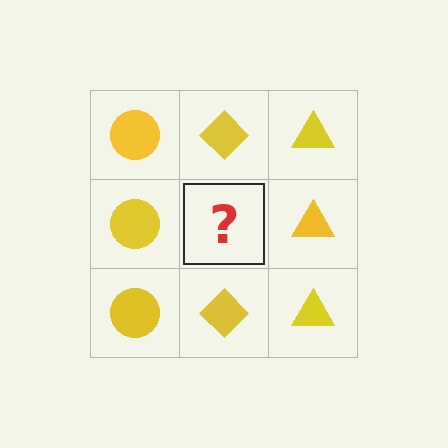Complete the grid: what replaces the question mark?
The question mark should be replaced with a yellow diamond.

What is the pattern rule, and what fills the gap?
The rule is that each column has a consistent shape. The gap should be filled with a yellow diamond.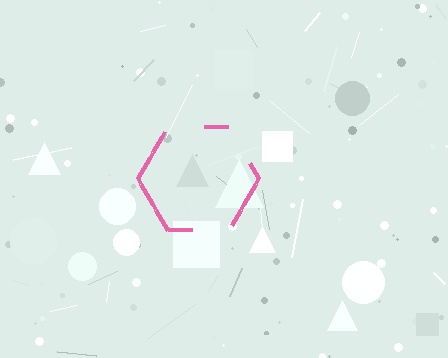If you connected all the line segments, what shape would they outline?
They would outline a hexagon.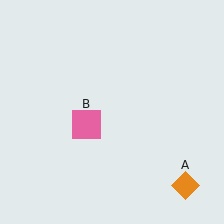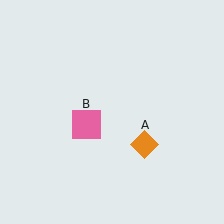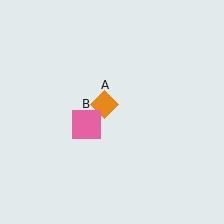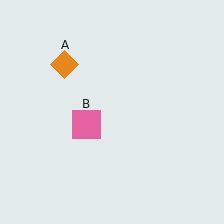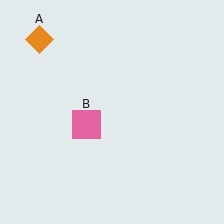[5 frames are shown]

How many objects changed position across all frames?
1 object changed position: orange diamond (object A).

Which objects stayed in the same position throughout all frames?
Pink square (object B) remained stationary.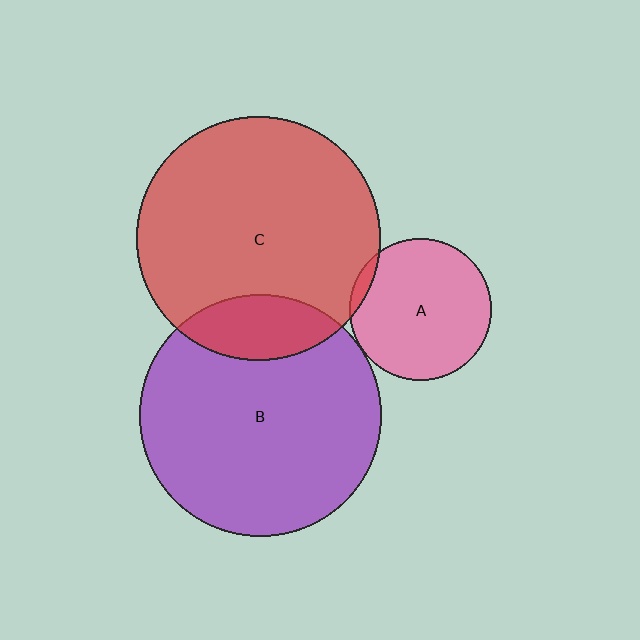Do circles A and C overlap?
Yes.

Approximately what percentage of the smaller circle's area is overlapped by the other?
Approximately 5%.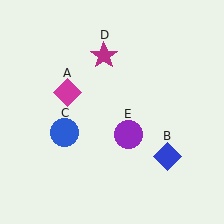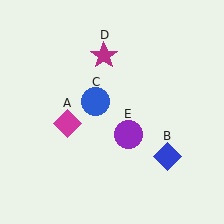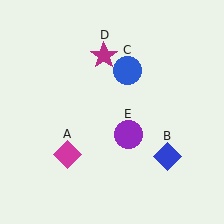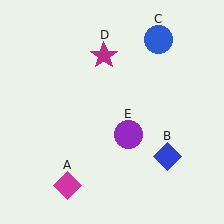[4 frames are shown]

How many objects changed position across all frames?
2 objects changed position: magenta diamond (object A), blue circle (object C).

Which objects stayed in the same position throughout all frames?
Blue diamond (object B) and magenta star (object D) and purple circle (object E) remained stationary.